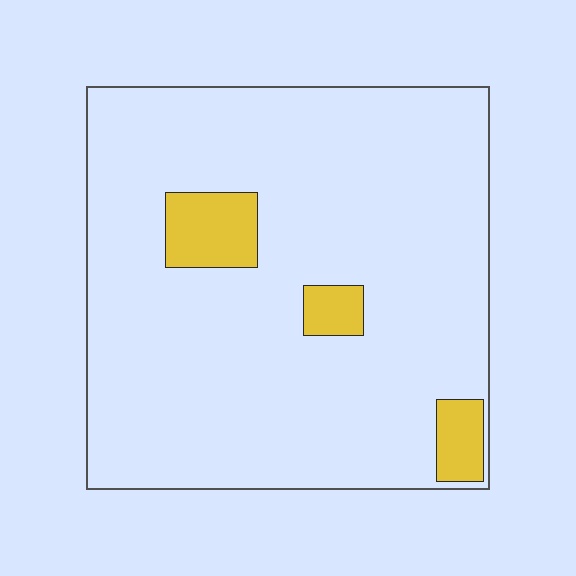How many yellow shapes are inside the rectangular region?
3.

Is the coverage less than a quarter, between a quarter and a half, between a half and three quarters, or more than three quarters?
Less than a quarter.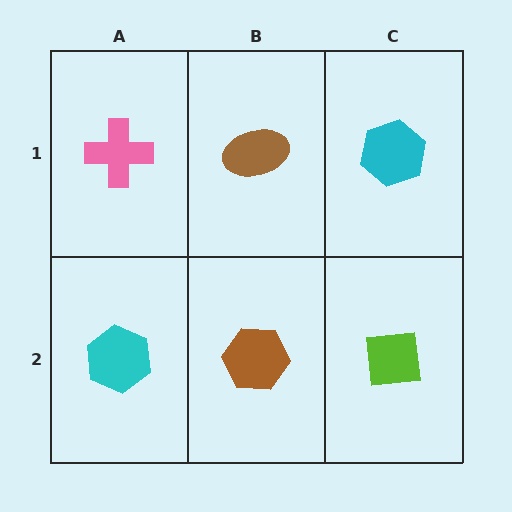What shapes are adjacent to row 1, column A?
A cyan hexagon (row 2, column A), a brown ellipse (row 1, column B).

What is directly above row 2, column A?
A pink cross.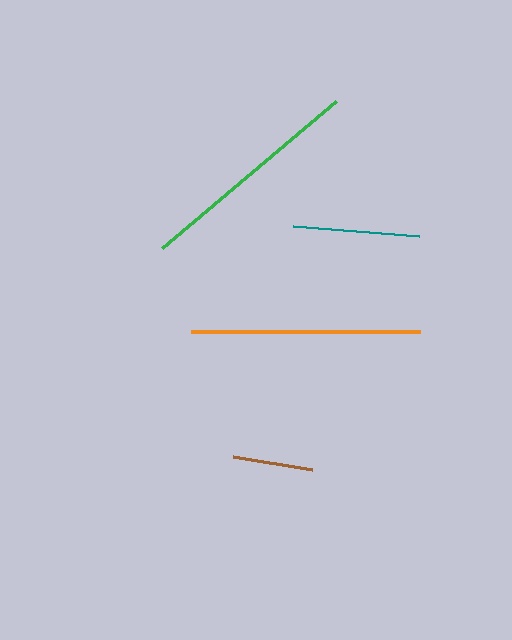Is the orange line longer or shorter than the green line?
The orange line is longer than the green line.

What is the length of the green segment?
The green segment is approximately 228 pixels long.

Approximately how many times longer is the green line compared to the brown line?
The green line is approximately 2.9 times the length of the brown line.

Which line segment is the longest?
The orange line is the longest at approximately 230 pixels.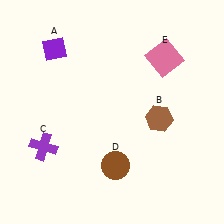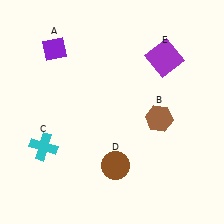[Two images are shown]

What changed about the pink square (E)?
In Image 1, E is pink. In Image 2, it changed to purple.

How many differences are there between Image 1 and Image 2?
There are 2 differences between the two images.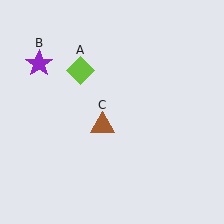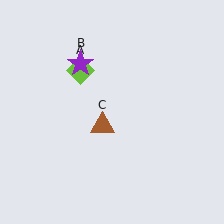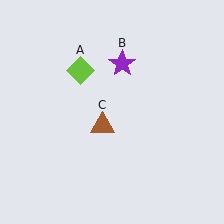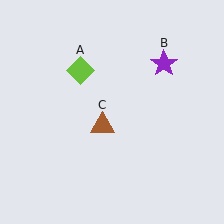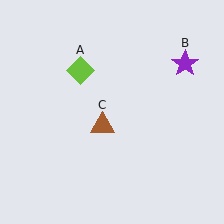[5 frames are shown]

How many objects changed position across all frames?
1 object changed position: purple star (object B).